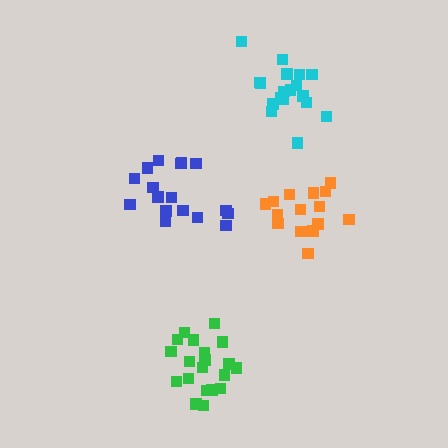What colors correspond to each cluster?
The clusters are colored: blue, green, cyan, orange.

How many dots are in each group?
Group 1: 17 dots, Group 2: 20 dots, Group 3: 18 dots, Group 4: 15 dots (70 total).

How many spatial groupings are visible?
There are 4 spatial groupings.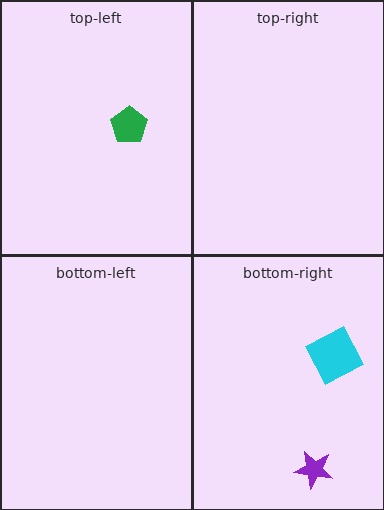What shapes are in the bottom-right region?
The cyan diamond, the purple star.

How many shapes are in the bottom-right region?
2.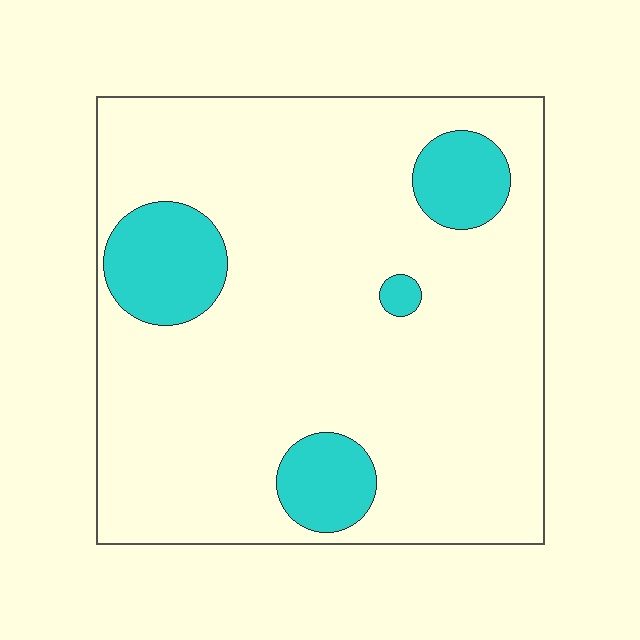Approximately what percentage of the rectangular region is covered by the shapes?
Approximately 15%.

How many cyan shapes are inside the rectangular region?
4.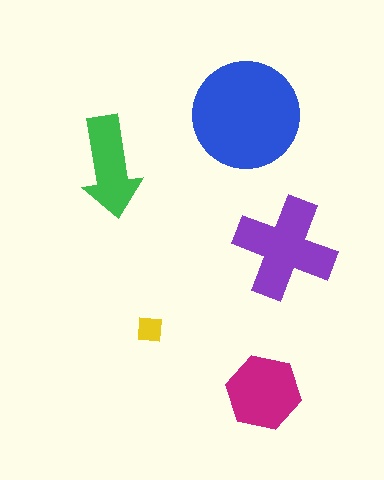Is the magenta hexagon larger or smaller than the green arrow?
Larger.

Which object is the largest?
The blue circle.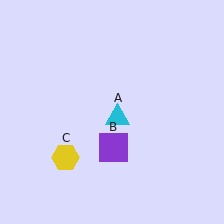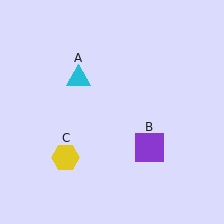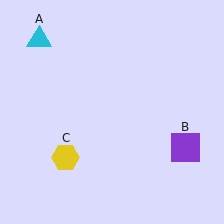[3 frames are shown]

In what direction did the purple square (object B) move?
The purple square (object B) moved right.